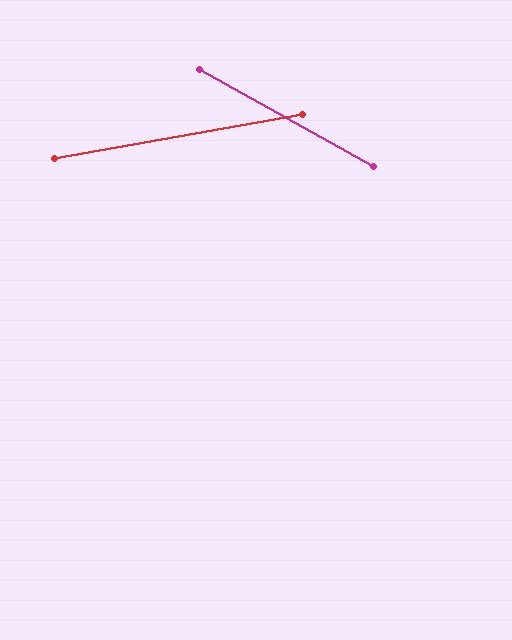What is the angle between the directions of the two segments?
Approximately 39 degrees.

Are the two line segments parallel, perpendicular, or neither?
Neither parallel nor perpendicular — they differ by about 39°.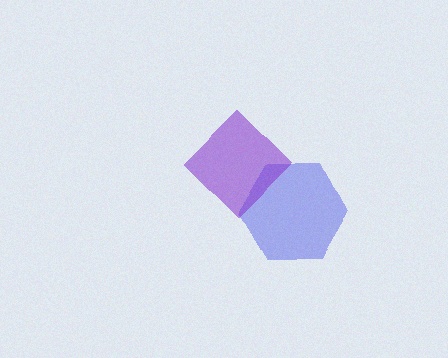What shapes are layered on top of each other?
The layered shapes are: a blue hexagon, a purple diamond.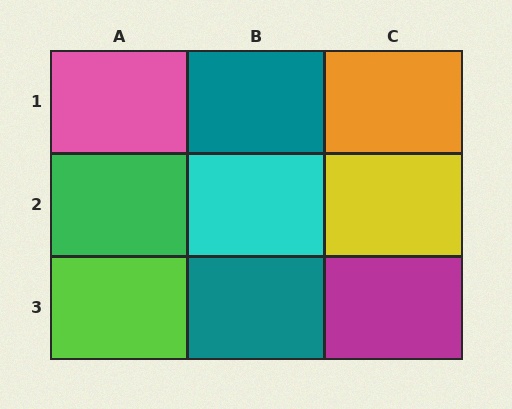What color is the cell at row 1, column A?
Pink.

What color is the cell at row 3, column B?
Teal.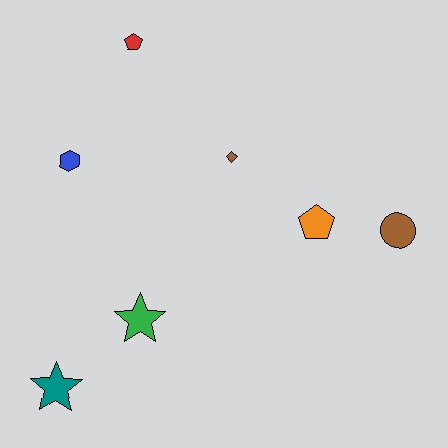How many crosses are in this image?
There are no crosses.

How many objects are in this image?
There are 7 objects.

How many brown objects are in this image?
There are 2 brown objects.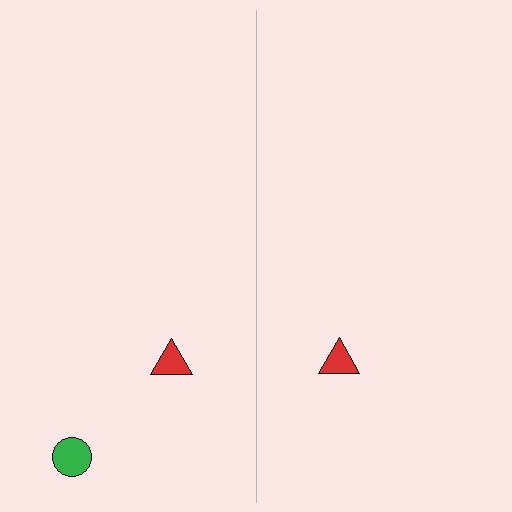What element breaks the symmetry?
A green circle is missing from the right side.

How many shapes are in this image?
There are 3 shapes in this image.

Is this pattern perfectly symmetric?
No, the pattern is not perfectly symmetric. A green circle is missing from the right side.